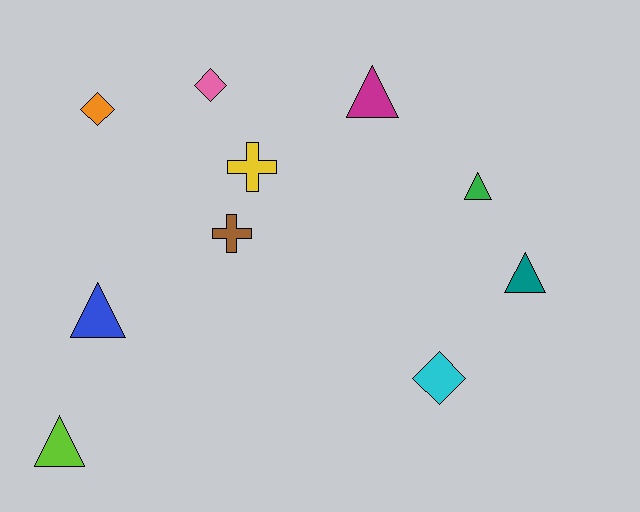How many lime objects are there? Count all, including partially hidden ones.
There is 1 lime object.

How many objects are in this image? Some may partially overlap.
There are 10 objects.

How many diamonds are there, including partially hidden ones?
There are 3 diamonds.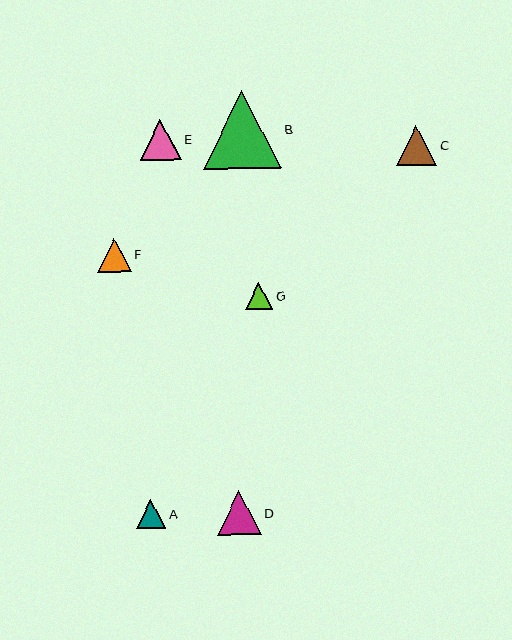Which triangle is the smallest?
Triangle G is the smallest with a size of approximately 27 pixels.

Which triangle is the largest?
Triangle B is the largest with a size of approximately 79 pixels.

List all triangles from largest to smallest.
From largest to smallest: B, D, E, C, F, A, G.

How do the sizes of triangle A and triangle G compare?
Triangle A and triangle G are approximately the same size.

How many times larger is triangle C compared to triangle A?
Triangle C is approximately 1.4 times the size of triangle A.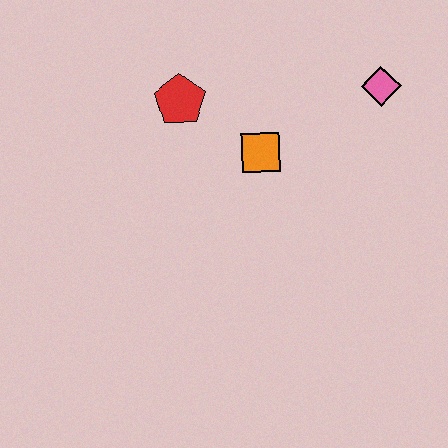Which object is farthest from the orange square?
The pink diamond is farthest from the orange square.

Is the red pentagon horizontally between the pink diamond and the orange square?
No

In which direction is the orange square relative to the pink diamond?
The orange square is to the left of the pink diamond.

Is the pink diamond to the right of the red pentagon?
Yes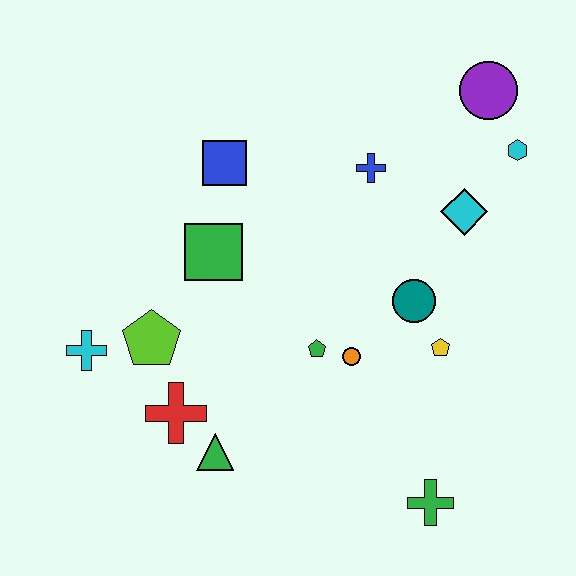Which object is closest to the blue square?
The green square is closest to the blue square.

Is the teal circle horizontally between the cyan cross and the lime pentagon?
No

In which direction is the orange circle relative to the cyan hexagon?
The orange circle is below the cyan hexagon.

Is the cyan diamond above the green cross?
Yes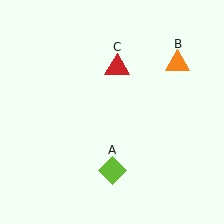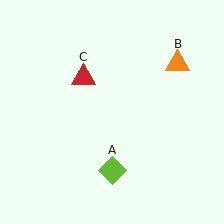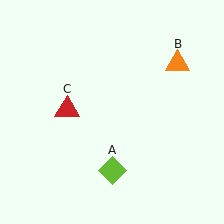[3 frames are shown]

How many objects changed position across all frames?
1 object changed position: red triangle (object C).